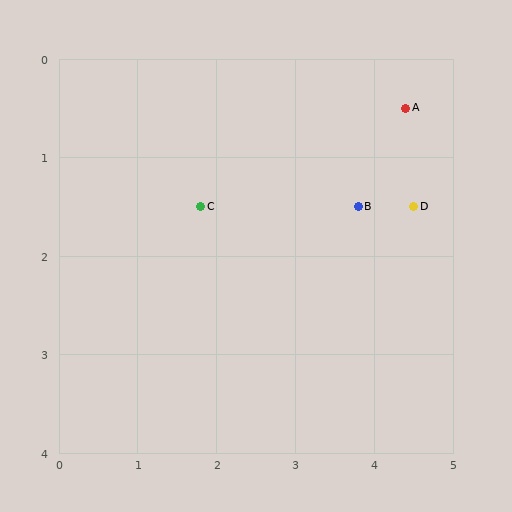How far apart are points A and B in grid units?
Points A and B are about 1.2 grid units apart.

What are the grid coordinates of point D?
Point D is at approximately (4.5, 1.5).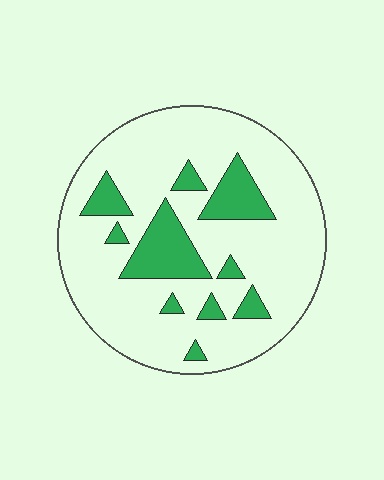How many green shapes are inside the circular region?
10.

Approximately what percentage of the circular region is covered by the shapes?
Approximately 20%.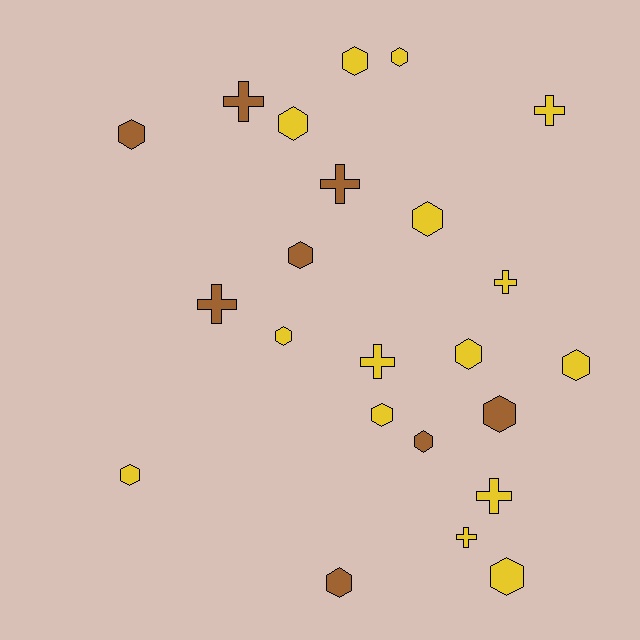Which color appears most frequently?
Yellow, with 15 objects.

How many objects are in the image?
There are 23 objects.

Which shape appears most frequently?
Hexagon, with 15 objects.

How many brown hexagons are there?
There are 5 brown hexagons.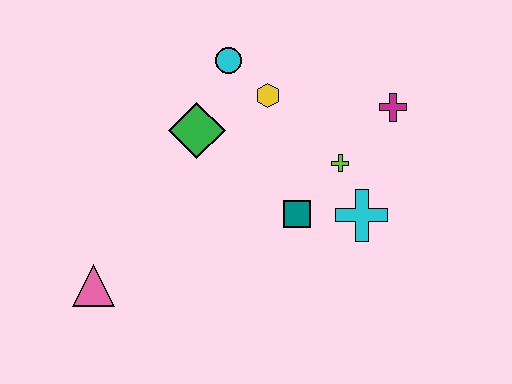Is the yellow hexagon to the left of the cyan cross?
Yes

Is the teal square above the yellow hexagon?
No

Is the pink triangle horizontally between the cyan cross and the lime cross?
No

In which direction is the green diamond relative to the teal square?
The green diamond is to the left of the teal square.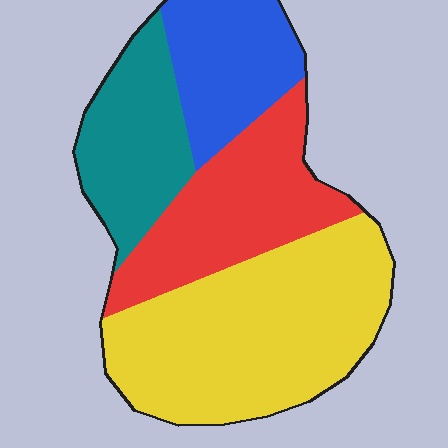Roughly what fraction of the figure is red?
Red covers 24% of the figure.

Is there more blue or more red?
Red.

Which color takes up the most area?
Yellow, at roughly 40%.